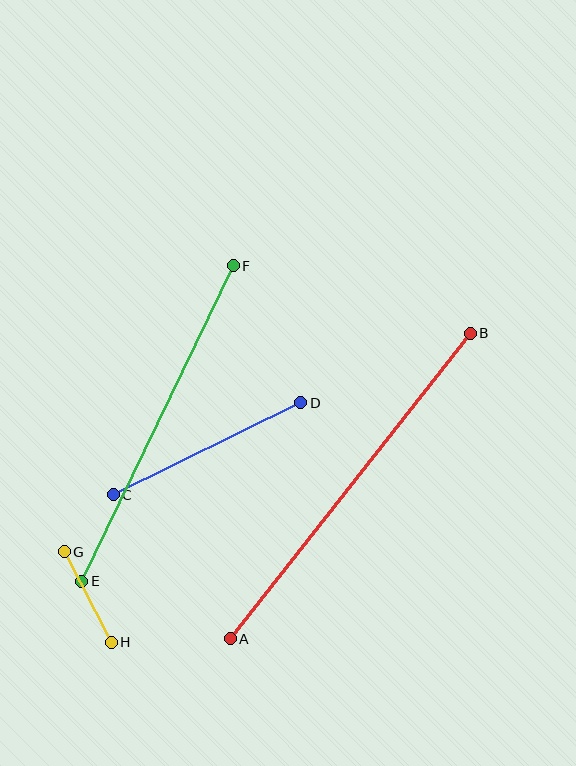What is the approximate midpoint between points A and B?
The midpoint is at approximately (350, 486) pixels.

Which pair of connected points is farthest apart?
Points A and B are farthest apart.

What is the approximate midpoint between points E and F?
The midpoint is at approximately (158, 424) pixels.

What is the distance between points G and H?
The distance is approximately 102 pixels.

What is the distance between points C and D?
The distance is approximately 209 pixels.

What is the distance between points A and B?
The distance is approximately 389 pixels.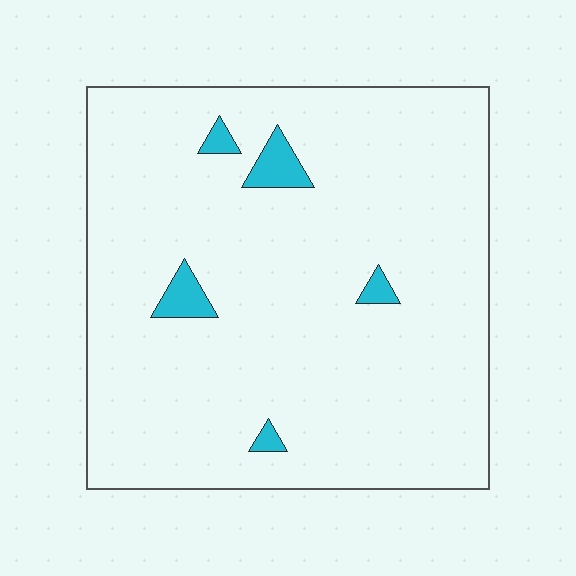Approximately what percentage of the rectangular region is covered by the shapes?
Approximately 5%.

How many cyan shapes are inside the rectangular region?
5.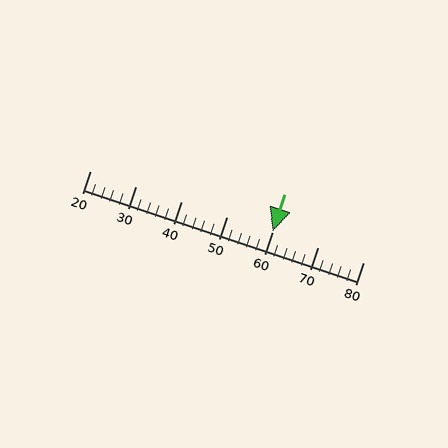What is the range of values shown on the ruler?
The ruler shows values from 20 to 80.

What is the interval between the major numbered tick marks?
The major tick marks are spaced 10 units apart.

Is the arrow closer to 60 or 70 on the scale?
The arrow is closer to 60.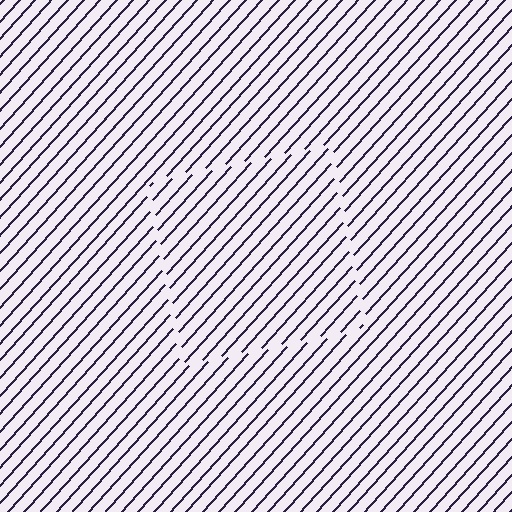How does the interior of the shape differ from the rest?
The interior of the shape contains the same grating, shifted by half a period — the contour is defined by the phase discontinuity where line-ends from the inner and outer gratings abut.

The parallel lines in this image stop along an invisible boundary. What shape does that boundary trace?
An illusory square. The interior of the shape contains the same grating, shifted by half a period — the contour is defined by the phase discontinuity where line-ends from the inner and outer gratings abut.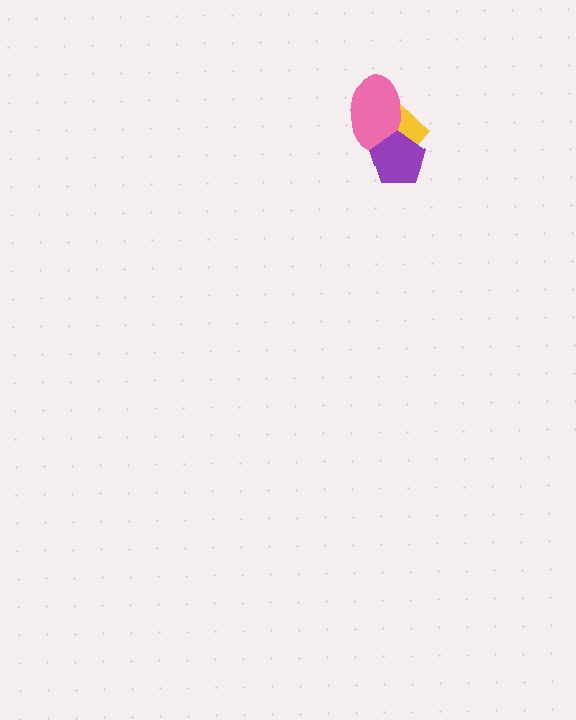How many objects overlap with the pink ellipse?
2 objects overlap with the pink ellipse.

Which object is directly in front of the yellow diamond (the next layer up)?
The pink ellipse is directly in front of the yellow diamond.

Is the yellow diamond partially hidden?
Yes, it is partially covered by another shape.